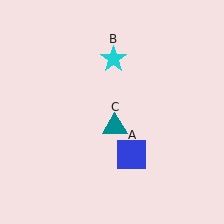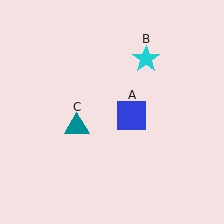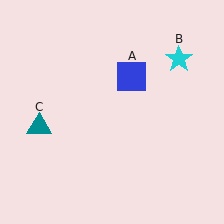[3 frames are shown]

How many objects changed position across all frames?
3 objects changed position: blue square (object A), cyan star (object B), teal triangle (object C).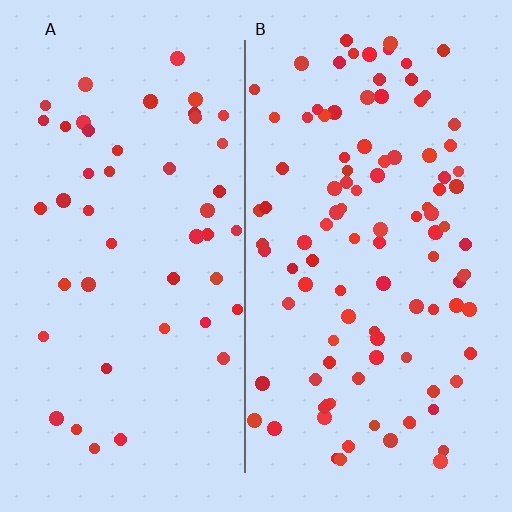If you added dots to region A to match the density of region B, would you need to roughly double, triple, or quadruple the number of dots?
Approximately double.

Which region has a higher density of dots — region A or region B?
B (the right).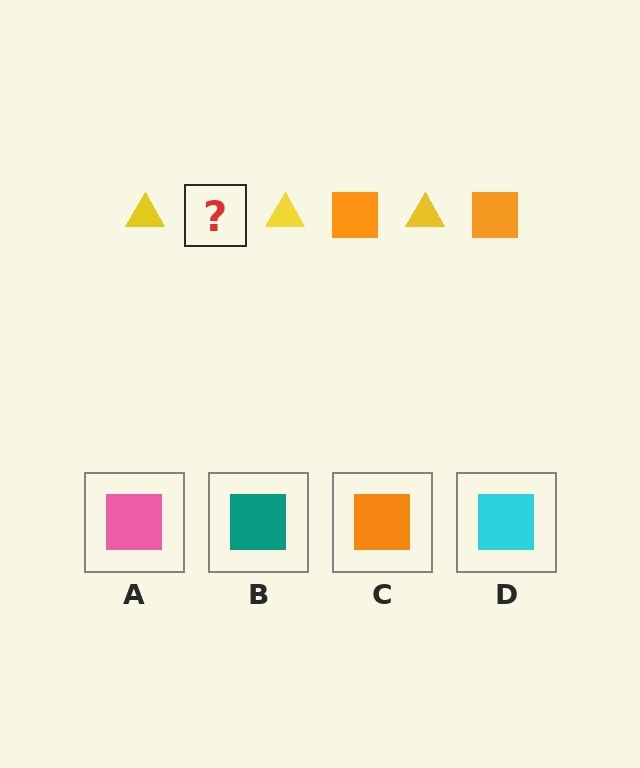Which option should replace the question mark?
Option C.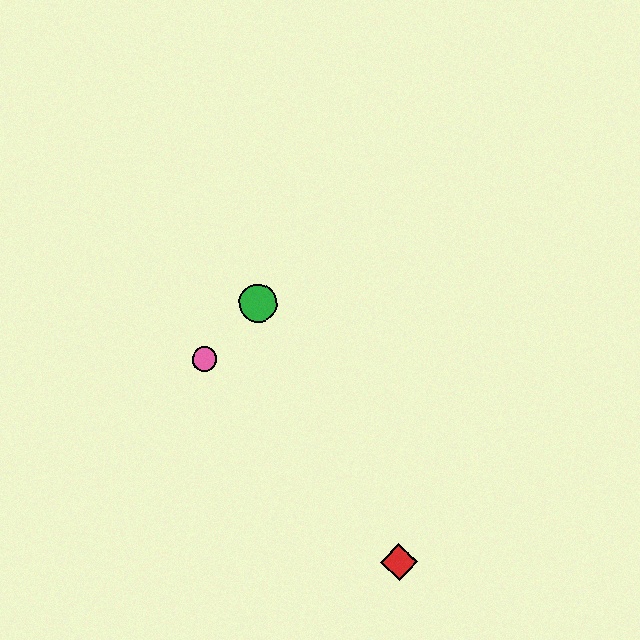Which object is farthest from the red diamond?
The green circle is farthest from the red diamond.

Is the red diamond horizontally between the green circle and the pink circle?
No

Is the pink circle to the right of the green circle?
No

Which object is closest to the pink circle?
The green circle is closest to the pink circle.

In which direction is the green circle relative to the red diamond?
The green circle is above the red diamond.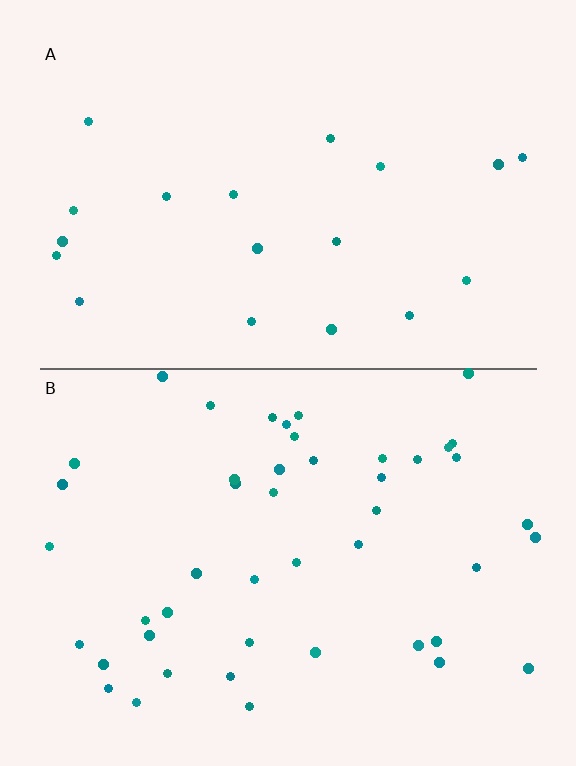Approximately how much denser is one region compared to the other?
Approximately 2.4× — region B over region A.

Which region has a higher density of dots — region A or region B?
B (the bottom).